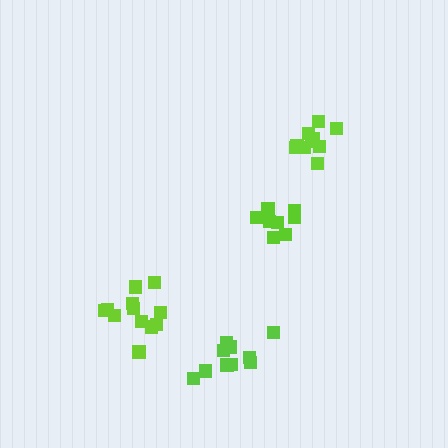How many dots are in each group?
Group 1: 10 dots, Group 2: 8 dots, Group 3: 12 dots, Group 4: 10 dots (40 total).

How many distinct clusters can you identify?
There are 4 distinct clusters.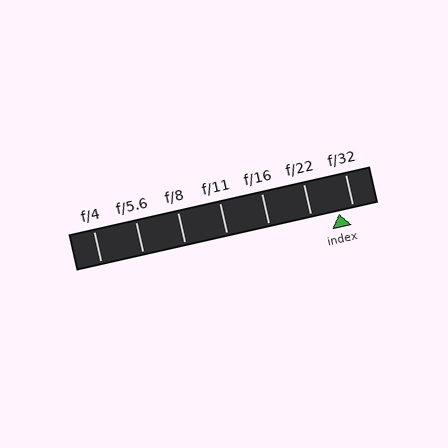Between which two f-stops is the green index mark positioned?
The index mark is between f/22 and f/32.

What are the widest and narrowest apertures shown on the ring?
The widest aperture shown is f/4 and the narrowest is f/32.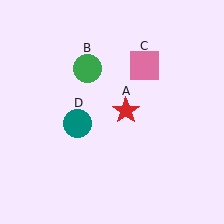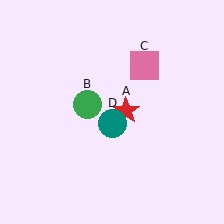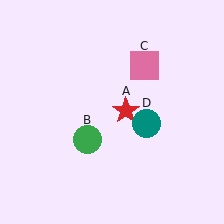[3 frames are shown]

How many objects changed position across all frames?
2 objects changed position: green circle (object B), teal circle (object D).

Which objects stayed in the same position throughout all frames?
Red star (object A) and pink square (object C) remained stationary.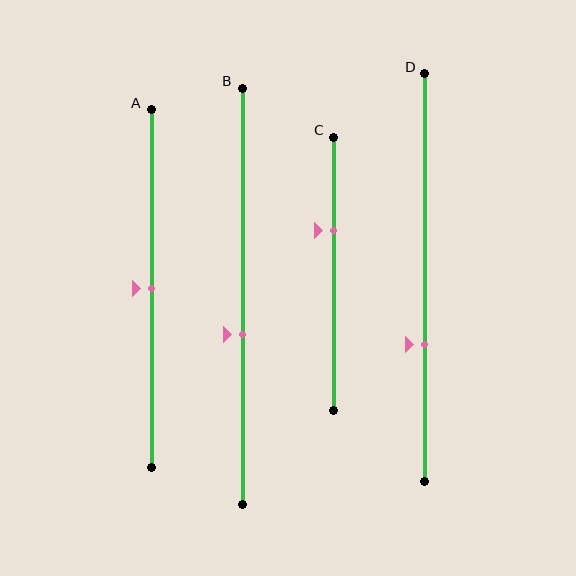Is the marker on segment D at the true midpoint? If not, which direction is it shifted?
No, the marker on segment D is shifted downward by about 16% of the segment length.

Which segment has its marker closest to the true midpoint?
Segment A has its marker closest to the true midpoint.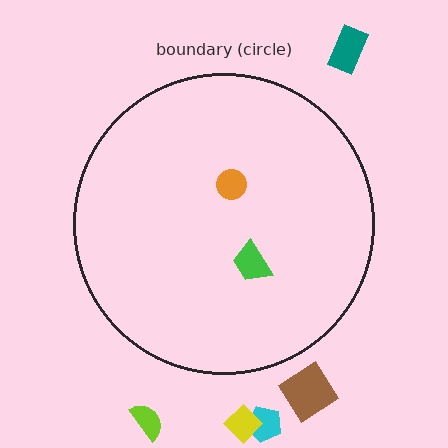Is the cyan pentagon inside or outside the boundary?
Outside.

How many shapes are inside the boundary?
2 inside, 5 outside.